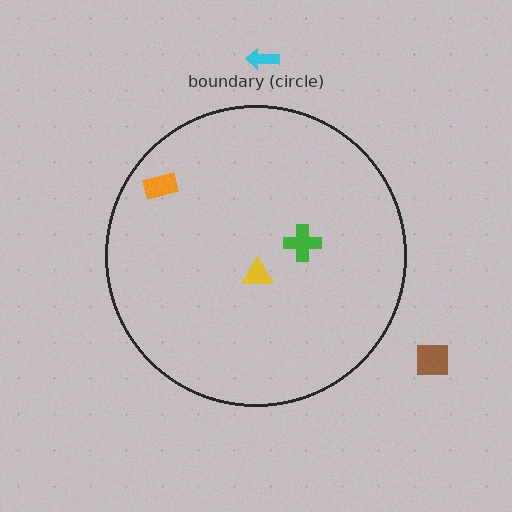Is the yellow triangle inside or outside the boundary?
Inside.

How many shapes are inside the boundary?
3 inside, 2 outside.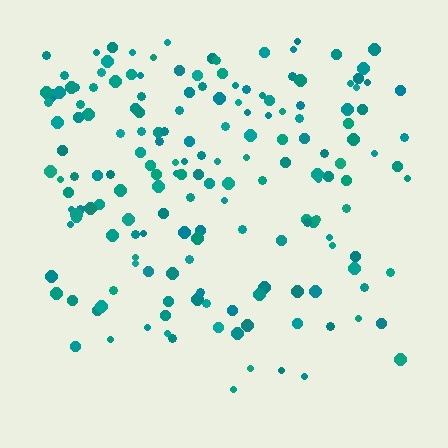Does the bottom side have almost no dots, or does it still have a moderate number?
Still a moderate number, just noticeably fewer than the top.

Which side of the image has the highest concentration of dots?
The top.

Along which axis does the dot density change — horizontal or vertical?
Vertical.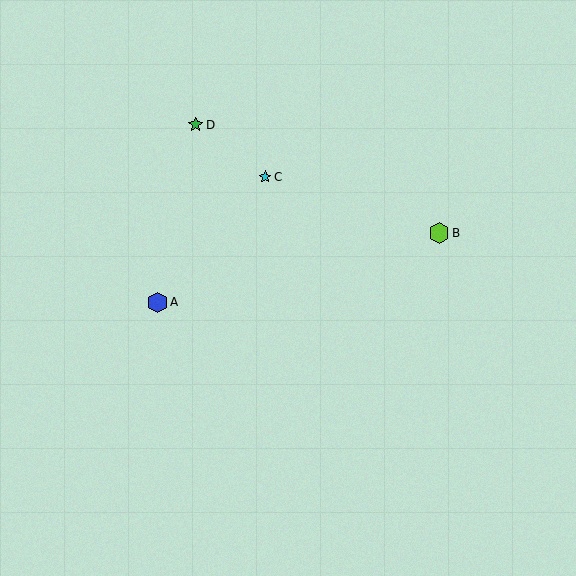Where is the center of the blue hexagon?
The center of the blue hexagon is at (157, 302).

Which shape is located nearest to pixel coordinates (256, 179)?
The cyan star (labeled C) at (265, 177) is nearest to that location.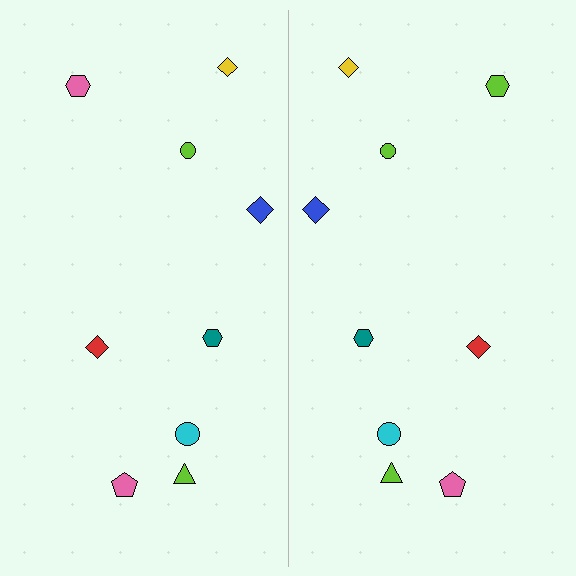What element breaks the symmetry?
The lime hexagon on the right side breaks the symmetry — its mirror counterpart is pink.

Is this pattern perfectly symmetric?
No, the pattern is not perfectly symmetric. The lime hexagon on the right side breaks the symmetry — its mirror counterpart is pink.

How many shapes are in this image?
There are 18 shapes in this image.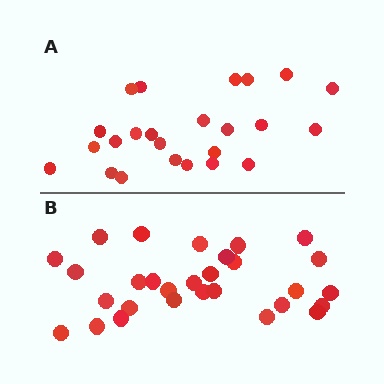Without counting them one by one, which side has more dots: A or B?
Region B (the bottom region) has more dots.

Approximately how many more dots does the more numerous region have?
Region B has about 5 more dots than region A.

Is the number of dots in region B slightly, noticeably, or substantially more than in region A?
Region B has only slightly more — the two regions are fairly close. The ratio is roughly 1.2 to 1.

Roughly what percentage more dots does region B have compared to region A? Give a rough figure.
About 20% more.